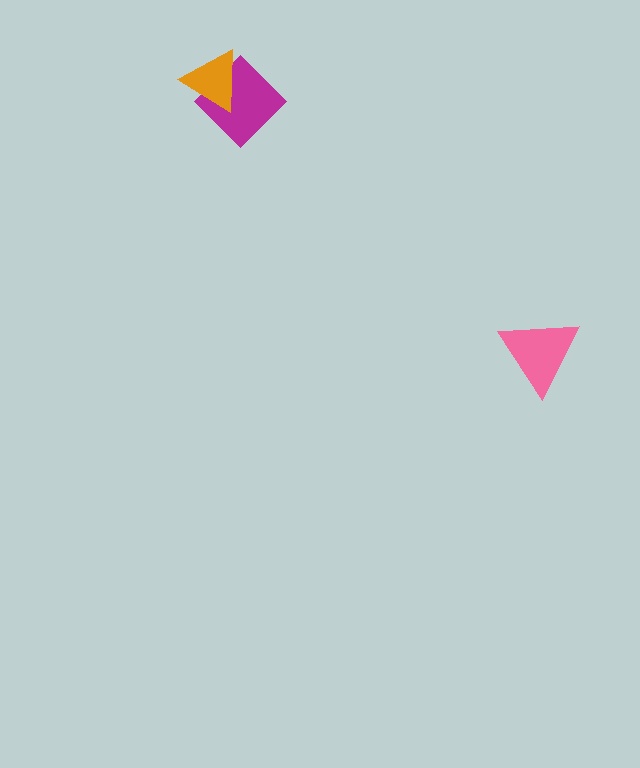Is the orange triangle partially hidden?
No, no other shape covers it.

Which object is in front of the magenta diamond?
The orange triangle is in front of the magenta diamond.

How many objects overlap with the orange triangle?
1 object overlaps with the orange triangle.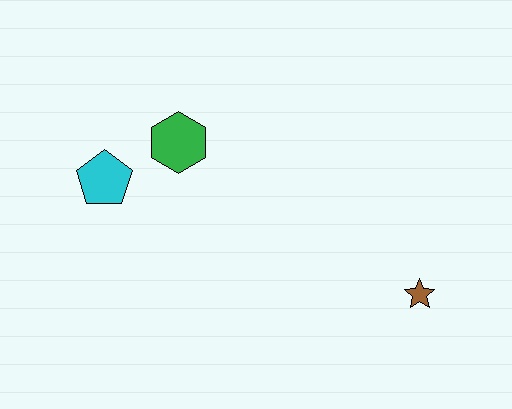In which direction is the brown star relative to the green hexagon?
The brown star is to the right of the green hexagon.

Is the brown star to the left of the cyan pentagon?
No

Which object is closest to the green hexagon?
The cyan pentagon is closest to the green hexagon.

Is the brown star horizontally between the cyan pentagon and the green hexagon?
No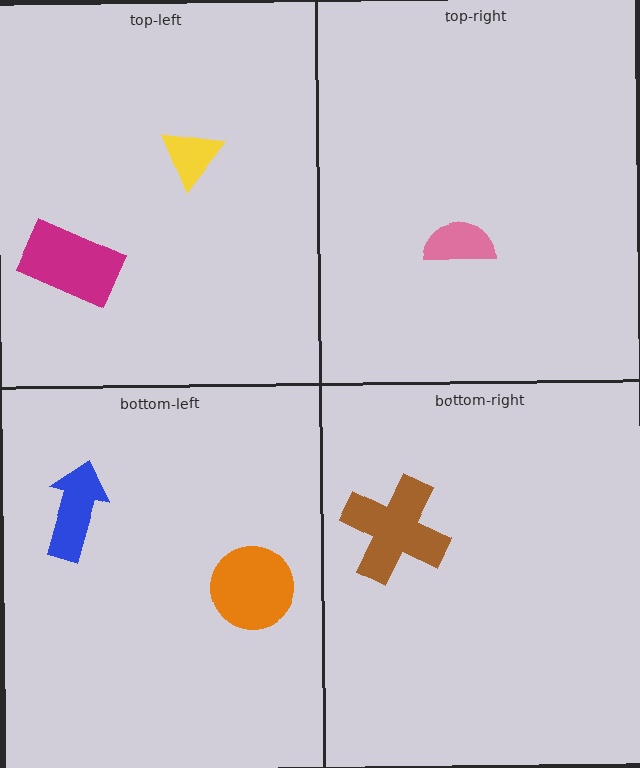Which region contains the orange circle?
The bottom-left region.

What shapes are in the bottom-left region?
The orange circle, the blue arrow.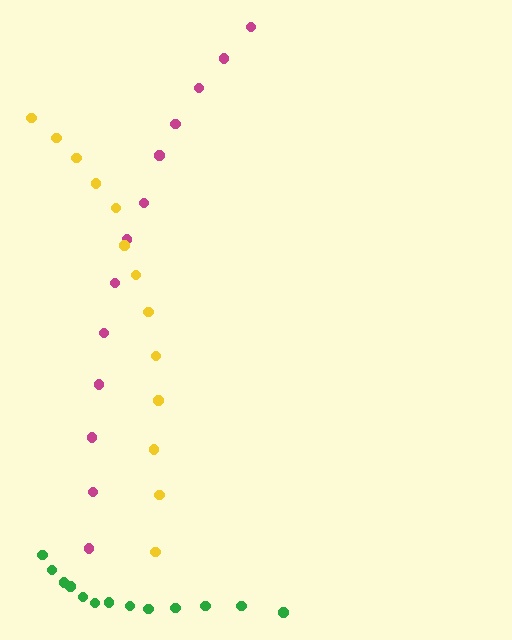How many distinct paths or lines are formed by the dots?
There are 3 distinct paths.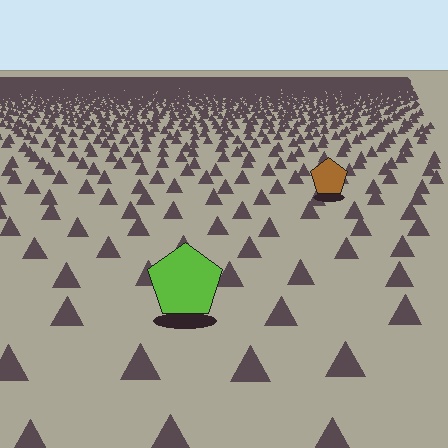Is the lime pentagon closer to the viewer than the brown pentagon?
Yes. The lime pentagon is closer — you can tell from the texture gradient: the ground texture is coarser near it.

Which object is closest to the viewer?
The lime pentagon is closest. The texture marks near it are larger and more spread out.